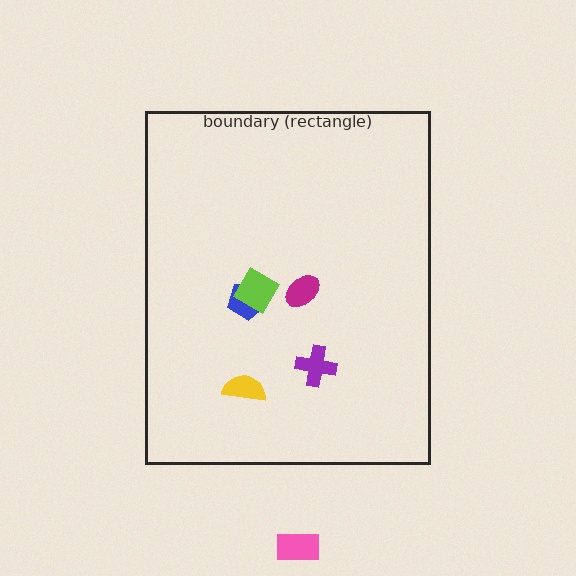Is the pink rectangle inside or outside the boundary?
Outside.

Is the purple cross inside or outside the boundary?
Inside.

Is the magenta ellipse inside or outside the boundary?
Inside.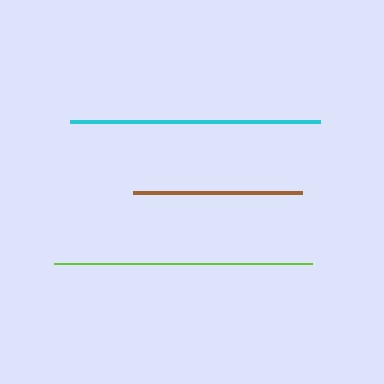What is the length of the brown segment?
The brown segment is approximately 169 pixels long.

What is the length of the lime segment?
The lime segment is approximately 258 pixels long.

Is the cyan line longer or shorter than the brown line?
The cyan line is longer than the brown line.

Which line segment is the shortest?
The brown line is the shortest at approximately 169 pixels.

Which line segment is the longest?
The lime line is the longest at approximately 258 pixels.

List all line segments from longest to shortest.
From longest to shortest: lime, cyan, brown.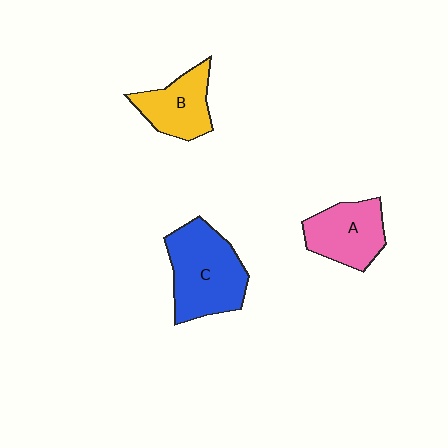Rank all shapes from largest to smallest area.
From largest to smallest: C (blue), A (pink), B (yellow).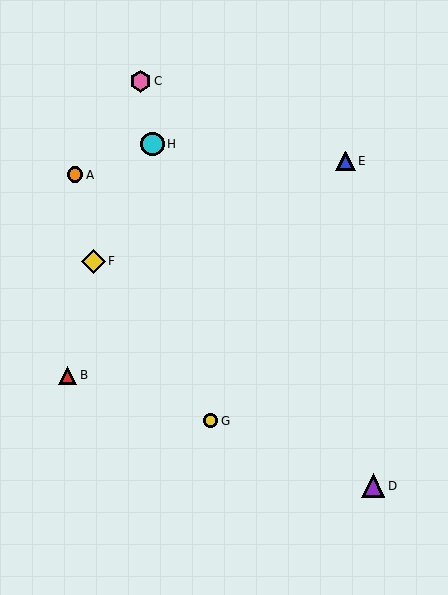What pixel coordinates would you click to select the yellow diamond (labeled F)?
Click at (93, 261) to select the yellow diamond F.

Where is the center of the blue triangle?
The center of the blue triangle is at (345, 161).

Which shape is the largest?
The yellow diamond (labeled F) is the largest.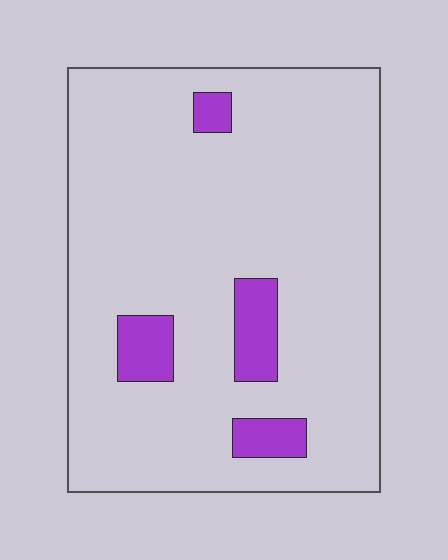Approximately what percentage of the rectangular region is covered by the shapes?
Approximately 10%.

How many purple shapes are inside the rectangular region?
4.